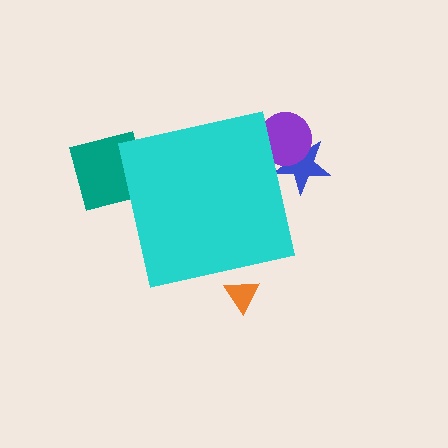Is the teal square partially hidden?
Yes, the teal square is partially hidden behind the cyan square.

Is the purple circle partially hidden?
Yes, the purple circle is partially hidden behind the cyan square.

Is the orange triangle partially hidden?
Yes, the orange triangle is partially hidden behind the cyan square.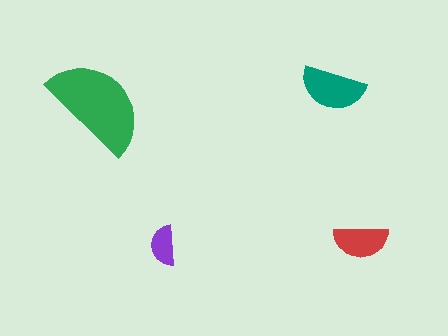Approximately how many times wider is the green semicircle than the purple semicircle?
About 2.5 times wider.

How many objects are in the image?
There are 4 objects in the image.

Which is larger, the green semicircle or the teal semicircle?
The green one.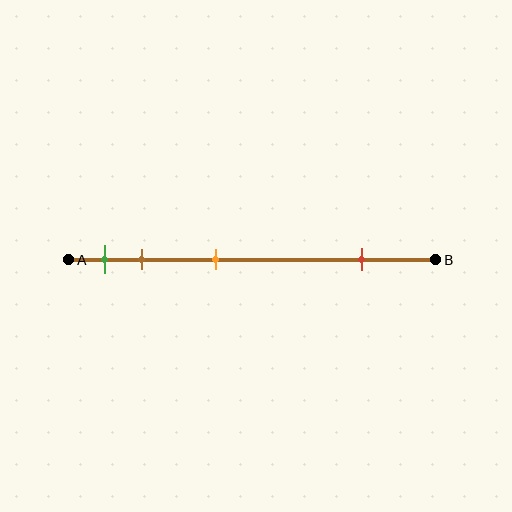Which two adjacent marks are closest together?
The green and brown marks are the closest adjacent pair.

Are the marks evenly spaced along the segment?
No, the marks are not evenly spaced.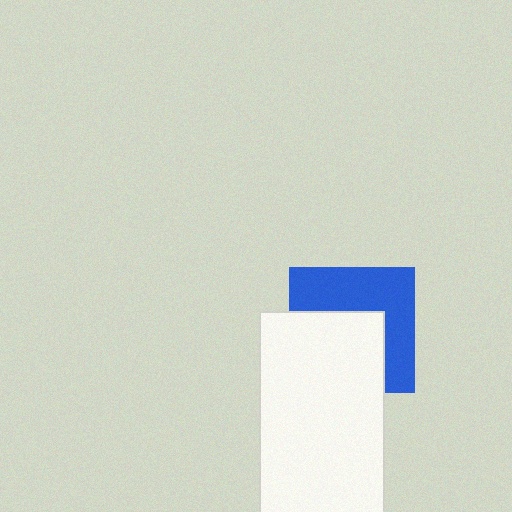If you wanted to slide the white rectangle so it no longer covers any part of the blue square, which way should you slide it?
Slide it toward the lower-left — that is the most direct way to separate the two shapes.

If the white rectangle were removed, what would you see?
You would see the complete blue square.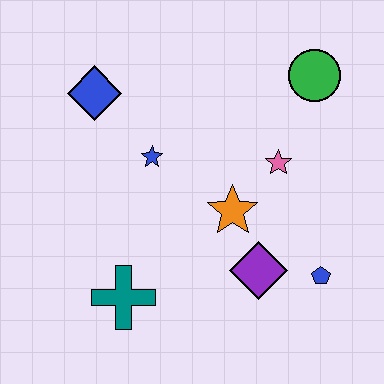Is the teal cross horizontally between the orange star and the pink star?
No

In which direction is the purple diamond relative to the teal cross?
The purple diamond is to the right of the teal cross.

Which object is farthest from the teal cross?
The green circle is farthest from the teal cross.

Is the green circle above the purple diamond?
Yes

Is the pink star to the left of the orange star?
No